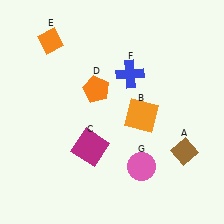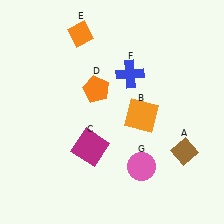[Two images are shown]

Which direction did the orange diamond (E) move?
The orange diamond (E) moved right.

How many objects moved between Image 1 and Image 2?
1 object moved between the two images.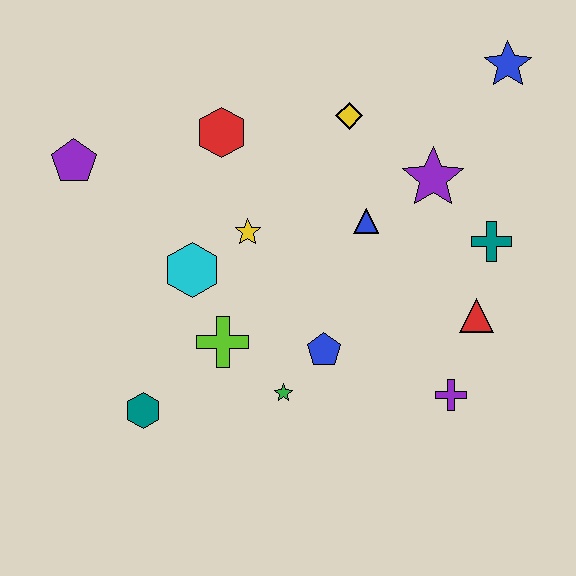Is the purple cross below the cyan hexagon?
Yes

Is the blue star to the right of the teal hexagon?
Yes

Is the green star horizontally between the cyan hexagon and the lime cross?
No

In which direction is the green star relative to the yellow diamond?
The green star is below the yellow diamond.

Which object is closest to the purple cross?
The red triangle is closest to the purple cross.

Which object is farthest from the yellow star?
The blue star is farthest from the yellow star.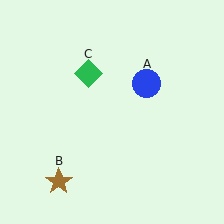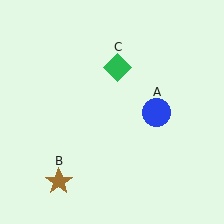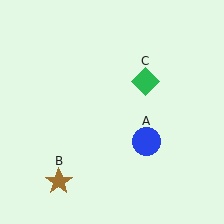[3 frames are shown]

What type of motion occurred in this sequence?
The blue circle (object A), green diamond (object C) rotated clockwise around the center of the scene.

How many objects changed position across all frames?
2 objects changed position: blue circle (object A), green diamond (object C).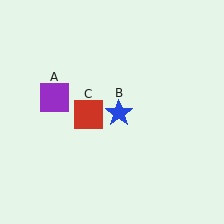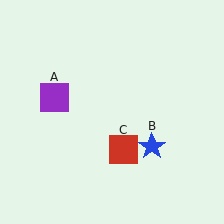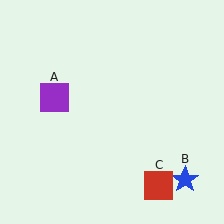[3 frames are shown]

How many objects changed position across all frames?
2 objects changed position: blue star (object B), red square (object C).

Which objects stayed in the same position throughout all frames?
Purple square (object A) remained stationary.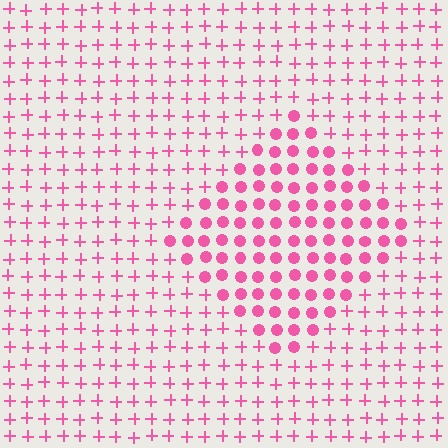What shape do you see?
I see a diamond.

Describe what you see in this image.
The image is filled with small pink elements arranged in a uniform grid. A diamond-shaped region contains circles, while the surrounding area contains plus signs. The boundary is defined purely by the change in element shape.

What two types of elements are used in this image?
The image uses circles inside the diamond region and plus signs outside it.